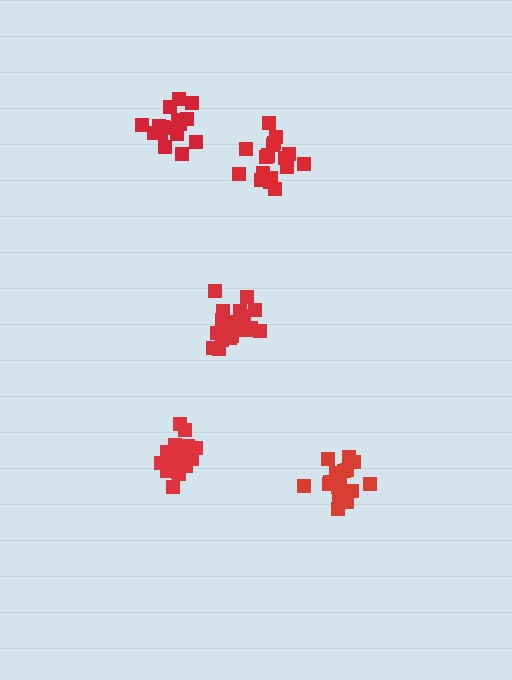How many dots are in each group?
Group 1: 21 dots, Group 2: 20 dots, Group 3: 18 dots, Group 4: 17 dots, Group 5: 18 dots (94 total).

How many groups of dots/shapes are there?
There are 5 groups.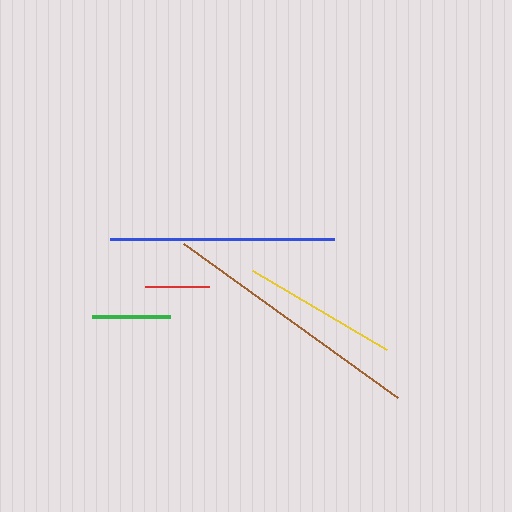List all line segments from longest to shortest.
From longest to shortest: brown, blue, yellow, green, red.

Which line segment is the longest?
The brown line is the longest at approximately 263 pixels.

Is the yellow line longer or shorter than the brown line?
The brown line is longer than the yellow line.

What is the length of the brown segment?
The brown segment is approximately 263 pixels long.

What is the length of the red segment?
The red segment is approximately 64 pixels long.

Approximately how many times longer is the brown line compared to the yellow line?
The brown line is approximately 1.7 times the length of the yellow line.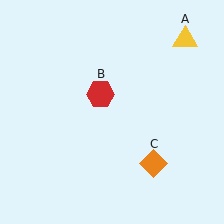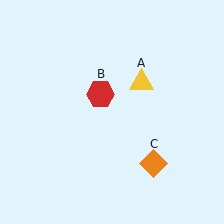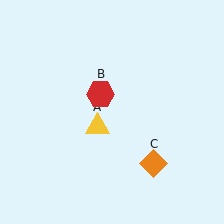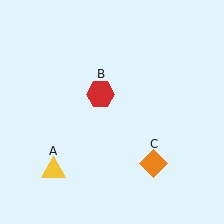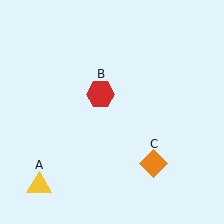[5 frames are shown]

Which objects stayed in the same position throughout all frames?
Red hexagon (object B) and orange diamond (object C) remained stationary.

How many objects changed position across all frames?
1 object changed position: yellow triangle (object A).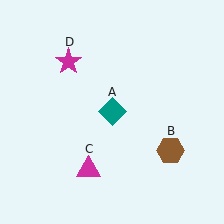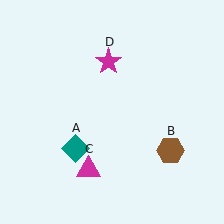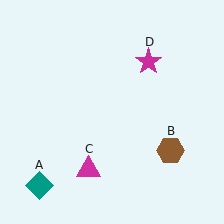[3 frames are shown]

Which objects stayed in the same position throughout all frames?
Brown hexagon (object B) and magenta triangle (object C) remained stationary.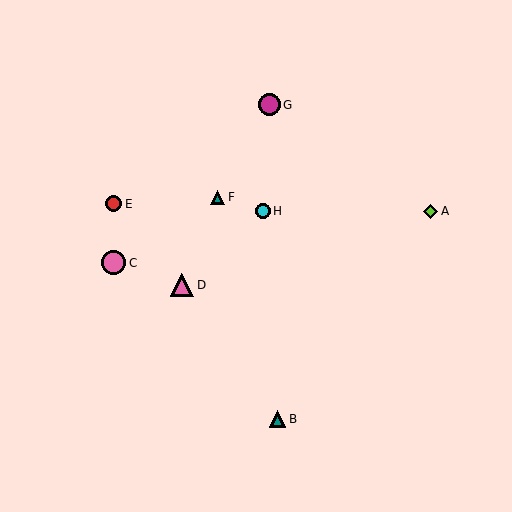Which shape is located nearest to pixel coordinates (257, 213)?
The cyan circle (labeled H) at (263, 211) is nearest to that location.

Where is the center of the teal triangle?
The center of the teal triangle is at (277, 419).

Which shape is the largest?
The pink circle (labeled C) is the largest.